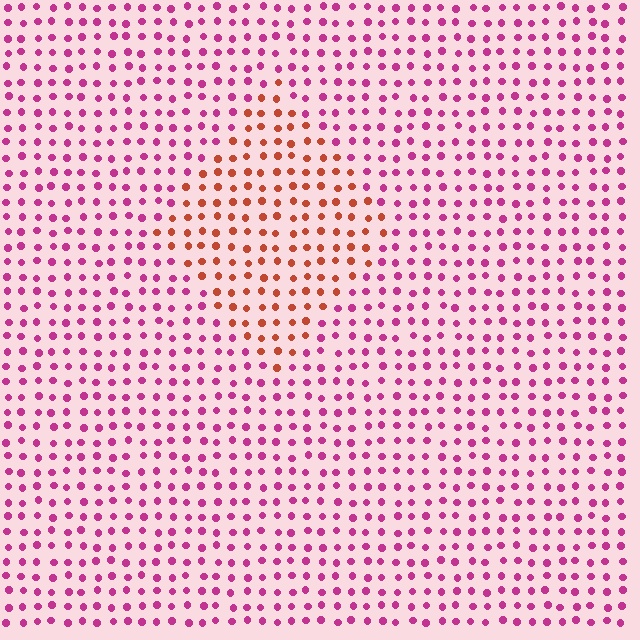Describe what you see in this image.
The image is filled with small magenta elements in a uniform arrangement. A diamond-shaped region is visible where the elements are tinted to a slightly different hue, forming a subtle color boundary.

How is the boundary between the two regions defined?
The boundary is defined purely by a slight shift in hue (about 49 degrees). Spacing, size, and orientation are identical on both sides.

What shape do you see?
I see a diamond.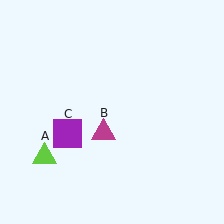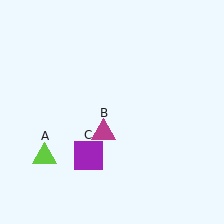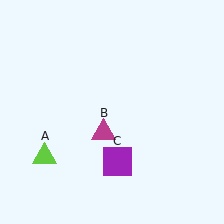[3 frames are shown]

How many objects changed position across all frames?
1 object changed position: purple square (object C).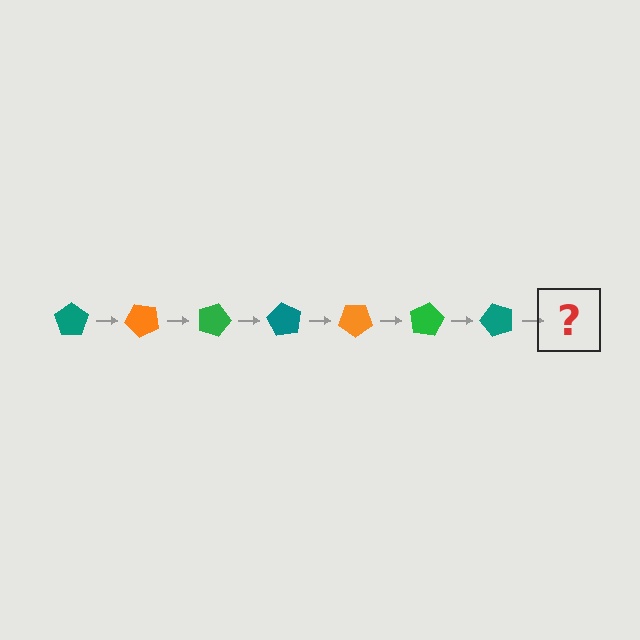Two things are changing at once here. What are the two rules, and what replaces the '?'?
The two rules are that it rotates 45 degrees each step and the color cycles through teal, orange, and green. The '?' should be an orange pentagon, rotated 315 degrees from the start.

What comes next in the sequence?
The next element should be an orange pentagon, rotated 315 degrees from the start.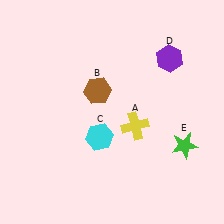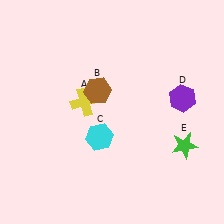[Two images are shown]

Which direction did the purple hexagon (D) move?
The purple hexagon (D) moved down.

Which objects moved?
The objects that moved are: the yellow cross (A), the purple hexagon (D).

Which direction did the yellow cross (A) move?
The yellow cross (A) moved left.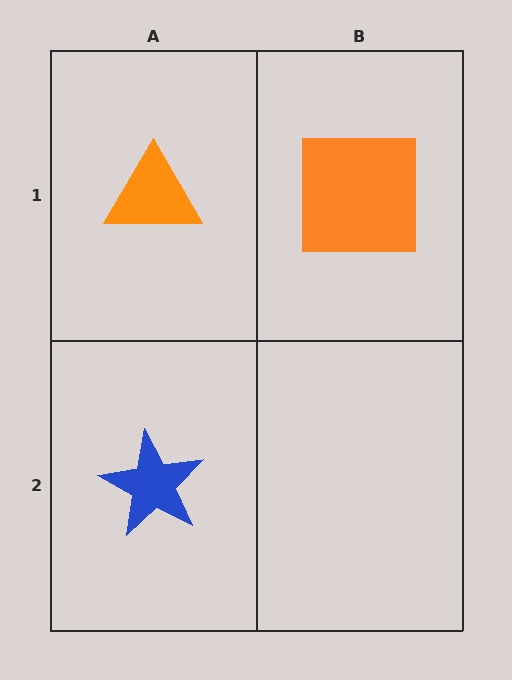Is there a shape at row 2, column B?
No, that cell is empty.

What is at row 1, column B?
An orange square.